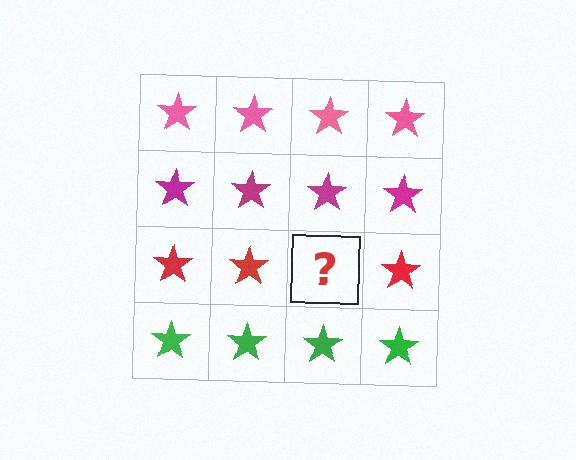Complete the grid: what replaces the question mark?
The question mark should be replaced with a red star.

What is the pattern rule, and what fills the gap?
The rule is that each row has a consistent color. The gap should be filled with a red star.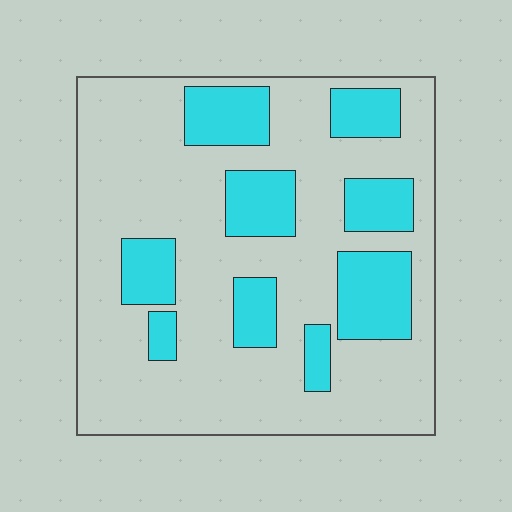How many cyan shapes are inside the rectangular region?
9.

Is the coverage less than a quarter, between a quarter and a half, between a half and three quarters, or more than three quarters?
Between a quarter and a half.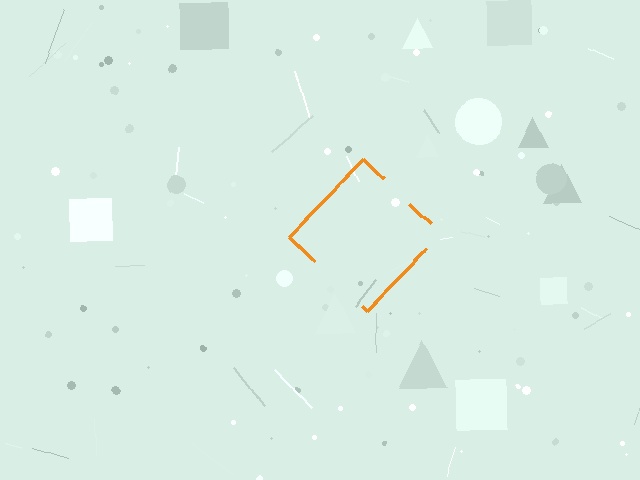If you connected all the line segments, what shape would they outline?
They would outline a diamond.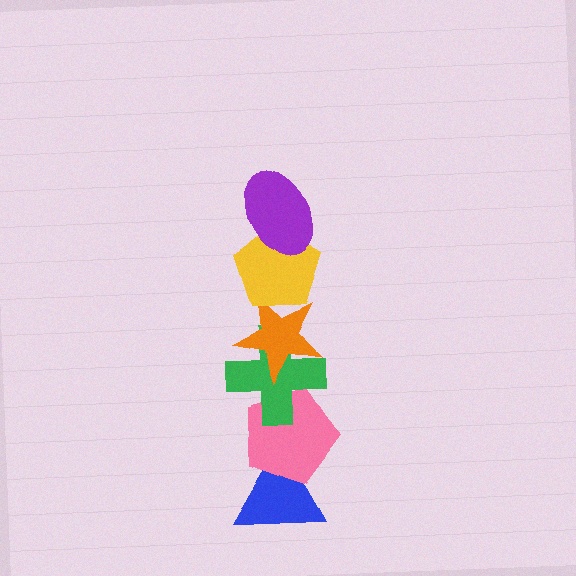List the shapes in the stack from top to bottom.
From top to bottom: the purple ellipse, the yellow pentagon, the orange star, the green cross, the pink pentagon, the blue triangle.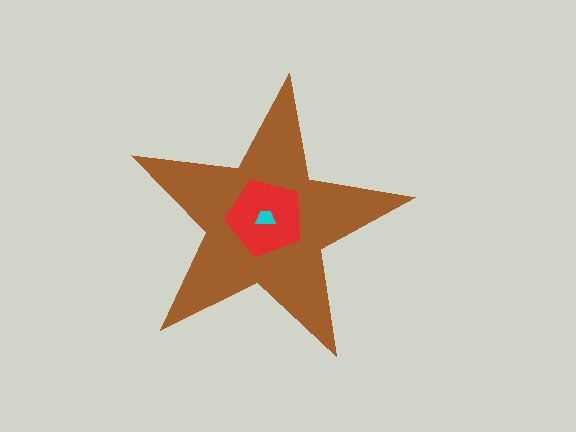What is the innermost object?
The cyan trapezoid.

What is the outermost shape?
The brown star.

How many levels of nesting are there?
3.